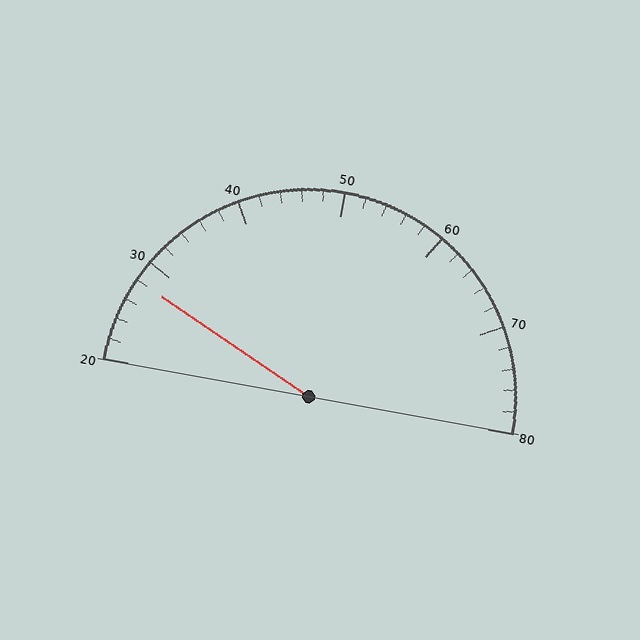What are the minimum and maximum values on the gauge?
The gauge ranges from 20 to 80.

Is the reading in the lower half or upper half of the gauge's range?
The reading is in the lower half of the range (20 to 80).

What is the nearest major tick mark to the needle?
The nearest major tick mark is 30.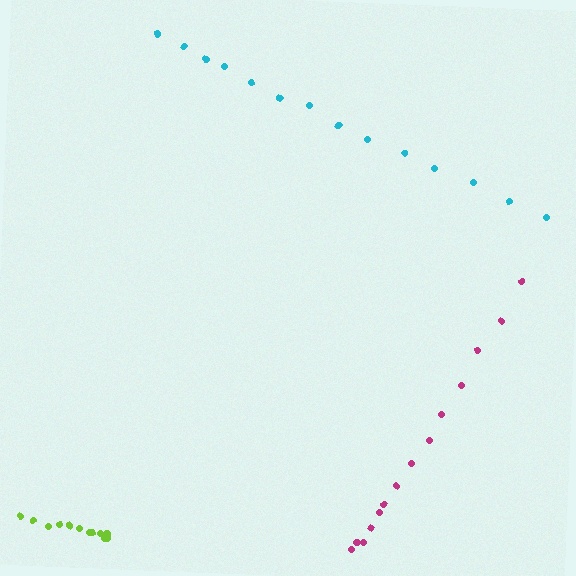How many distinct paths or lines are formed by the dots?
There are 3 distinct paths.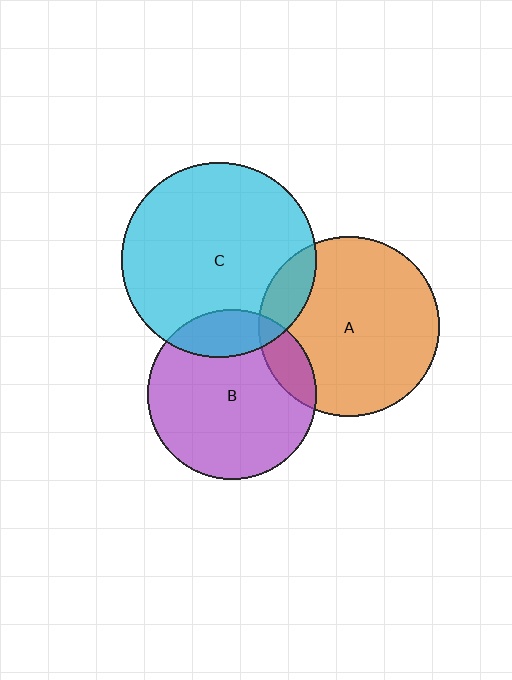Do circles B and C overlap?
Yes.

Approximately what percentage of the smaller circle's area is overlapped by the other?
Approximately 20%.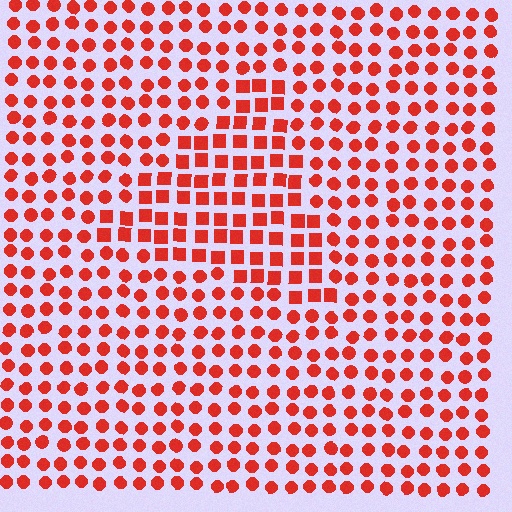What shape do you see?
I see a triangle.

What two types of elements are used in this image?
The image uses squares inside the triangle region and circles outside it.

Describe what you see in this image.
The image is filled with small red elements arranged in a uniform grid. A triangle-shaped region contains squares, while the surrounding area contains circles. The boundary is defined purely by the change in element shape.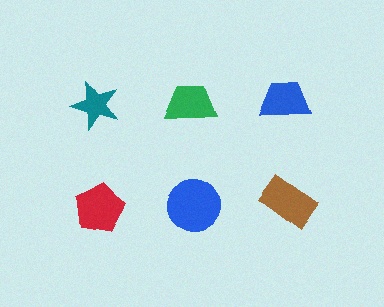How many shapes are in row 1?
3 shapes.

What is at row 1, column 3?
A blue trapezoid.